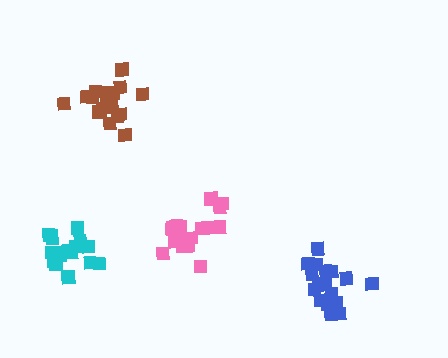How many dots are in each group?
Group 1: 18 dots, Group 2: 17 dots, Group 3: 19 dots, Group 4: 18 dots (72 total).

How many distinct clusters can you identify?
There are 4 distinct clusters.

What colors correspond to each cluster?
The clusters are colored: blue, pink, brown, cyan.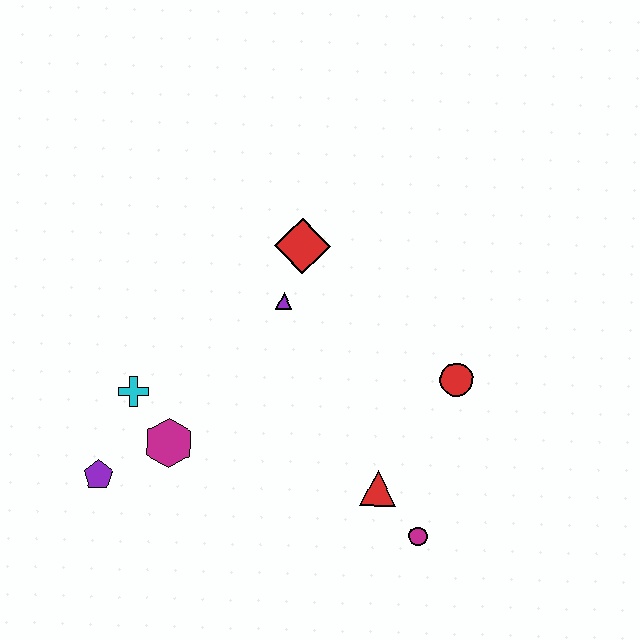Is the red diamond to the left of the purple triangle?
No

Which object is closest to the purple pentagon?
The magenta hexagon is closest to the purple pentagon.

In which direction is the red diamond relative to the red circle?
The red diamond is to the left of the red circle.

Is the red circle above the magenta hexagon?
Yes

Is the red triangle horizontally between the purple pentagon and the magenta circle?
Yes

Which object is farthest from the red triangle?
The purple pentagon is farthest from the red triangle.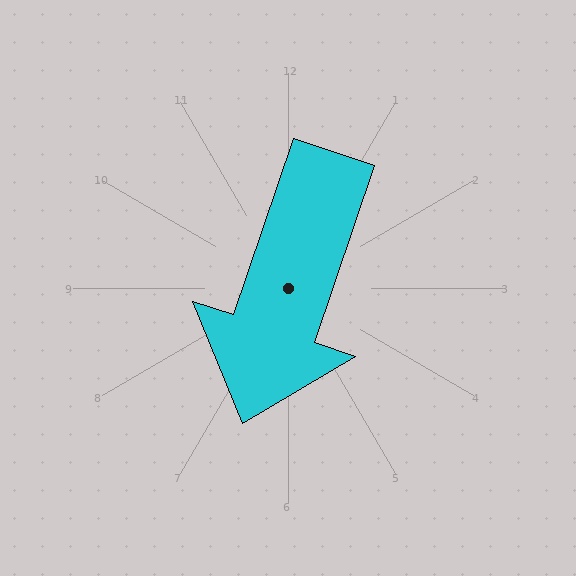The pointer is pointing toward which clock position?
Roughly 7 o'clock.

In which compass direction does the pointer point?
South.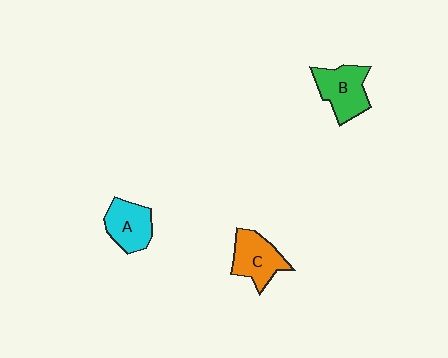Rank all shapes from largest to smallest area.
From largest to smallest: B (green), C (orange), A (cyan).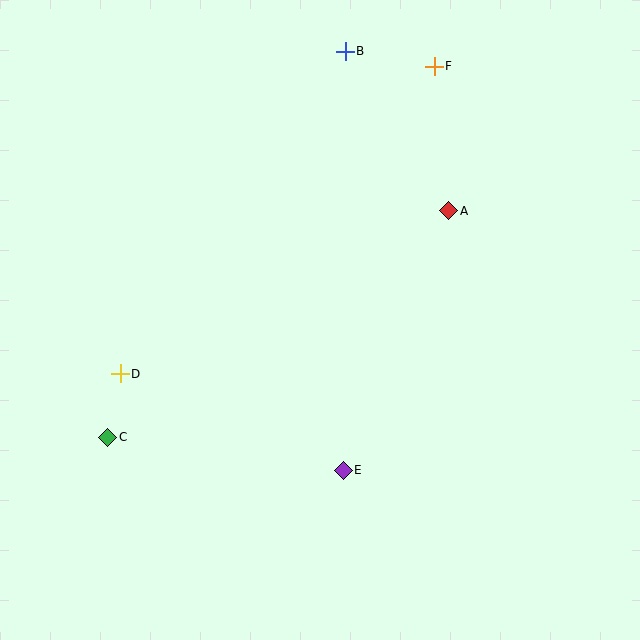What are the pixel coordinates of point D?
Point D is at (120, 374).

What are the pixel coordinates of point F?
Point F is at (434, 66).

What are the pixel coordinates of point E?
Point E is at (343, 470).